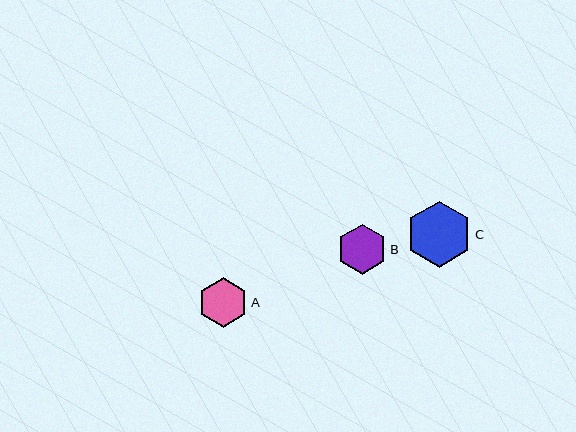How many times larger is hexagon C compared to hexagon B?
Hexagon C is approximately 1.3 times the size of hexagon B.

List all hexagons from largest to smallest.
From largest to smallest: C, A, B.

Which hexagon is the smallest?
Hexagon B is the smallest with a size of approximately 50 pixels.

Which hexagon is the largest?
Hexagon C is the largest with a size of approximately 66 pixels.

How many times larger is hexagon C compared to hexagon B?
Hexagon C is approximately 1.3 times the size of hexagon B.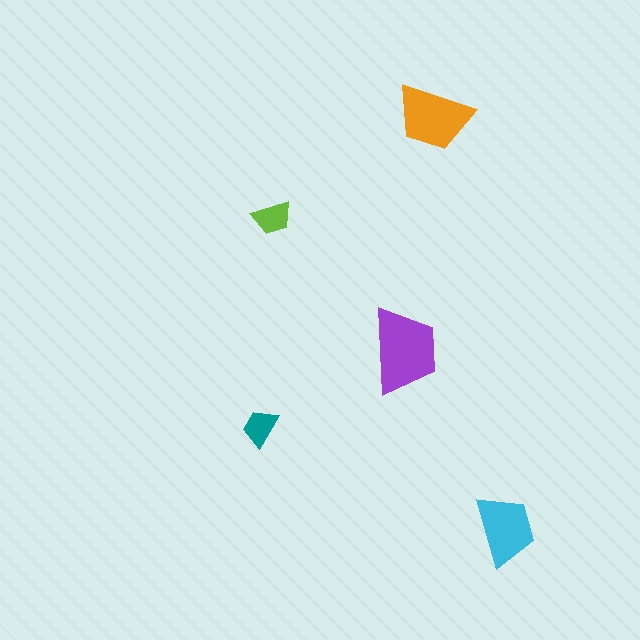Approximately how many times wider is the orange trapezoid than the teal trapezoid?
About 2 times wider.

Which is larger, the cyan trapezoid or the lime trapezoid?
The cyan one.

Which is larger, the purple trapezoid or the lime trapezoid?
The purple one.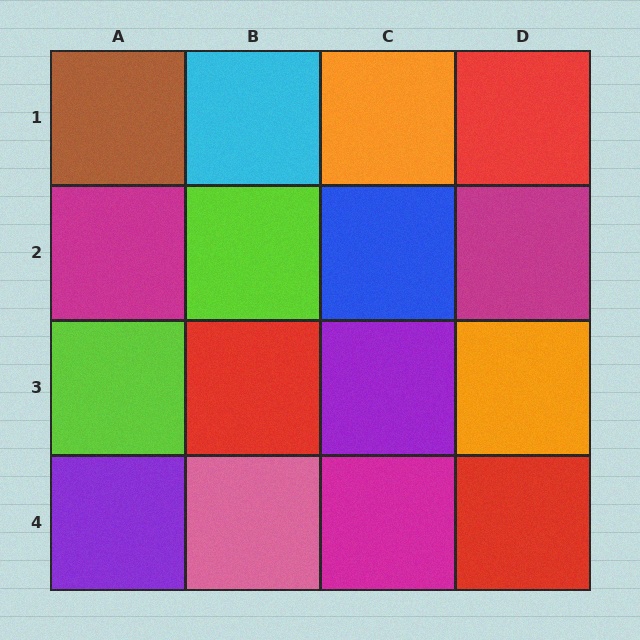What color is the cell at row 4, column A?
Purple.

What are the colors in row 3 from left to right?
Lime, red, purple, orange.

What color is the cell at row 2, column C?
Blue.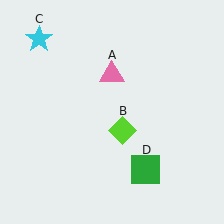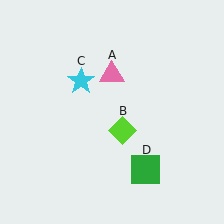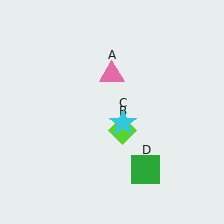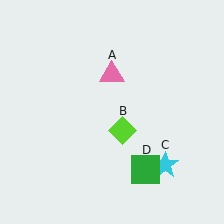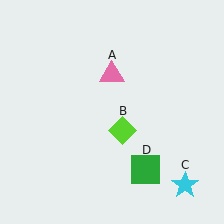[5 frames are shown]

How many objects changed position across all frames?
1 object changed position: cyan star (object C).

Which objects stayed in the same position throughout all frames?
Pink triangle (object A) and lime diamond (object B) and green square (object D) remained stationary.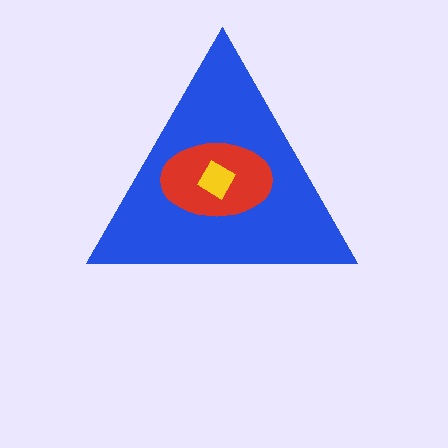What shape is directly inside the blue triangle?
The red ellipse.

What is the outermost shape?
The blue triangle.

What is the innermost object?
The yellow diamond.